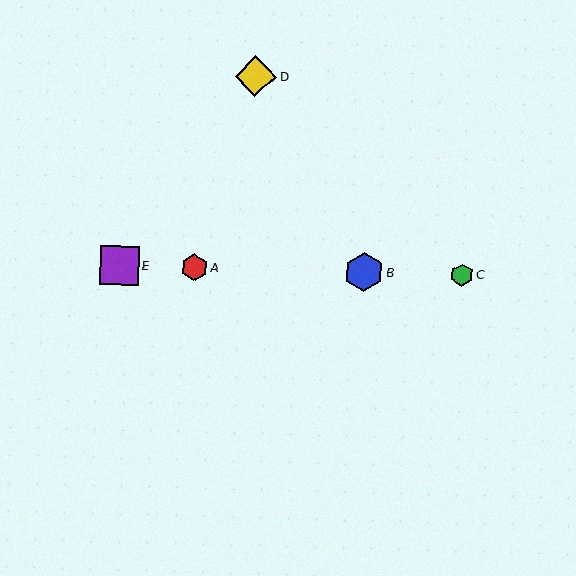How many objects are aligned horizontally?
4 objects (A, B, C, E) are aligned horizontally.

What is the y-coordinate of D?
Object D is at y≈76.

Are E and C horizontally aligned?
Yes, both are at y≈266.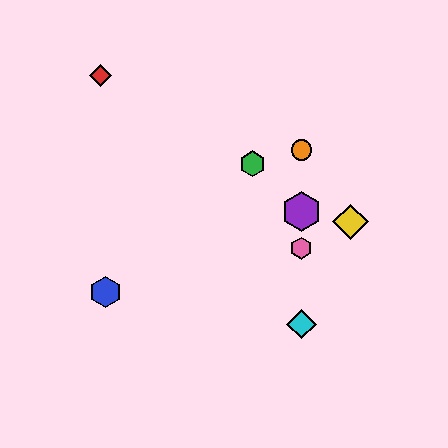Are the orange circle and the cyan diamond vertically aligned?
Yes, both are at x≈301.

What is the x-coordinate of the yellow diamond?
The yellow diamond is at x≈350.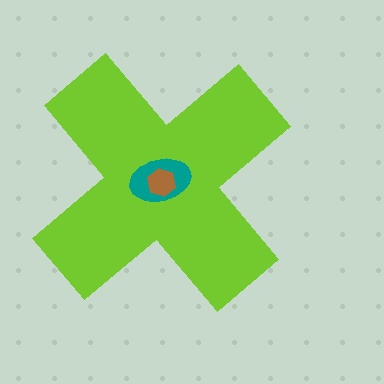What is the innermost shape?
The brown hexagon.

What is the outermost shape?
The lime cross.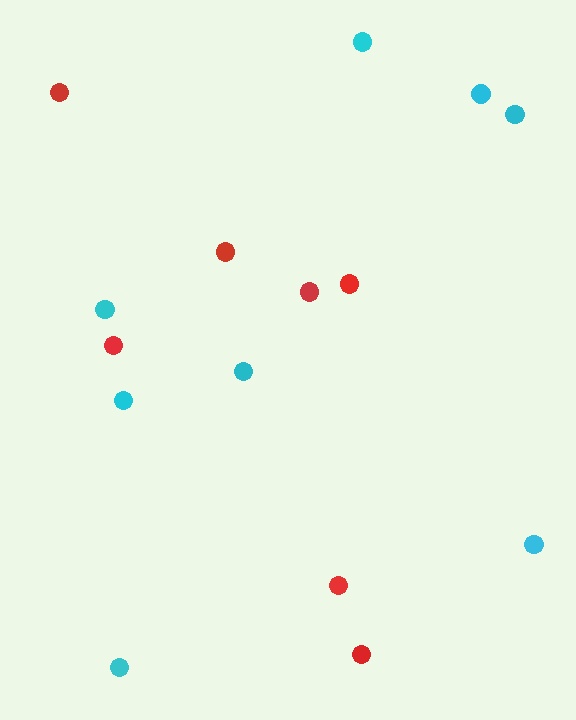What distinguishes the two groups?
There are 2 groups: one group of cyan circles (8) and one group of red circles (7).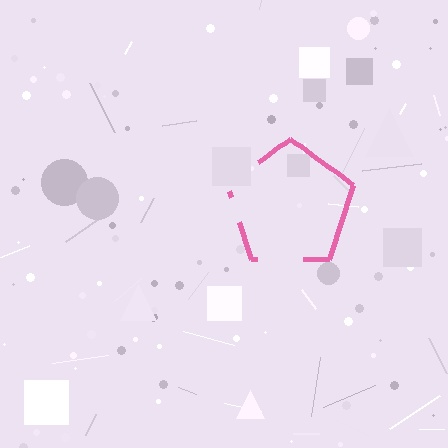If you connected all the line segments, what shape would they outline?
They would outline a pentagon.